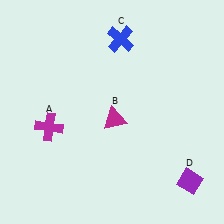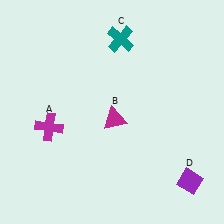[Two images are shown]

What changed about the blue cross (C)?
In Image 1, C is blue. In Image 2, it changed to teal.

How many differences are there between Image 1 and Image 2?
There is 1 difference between the two images.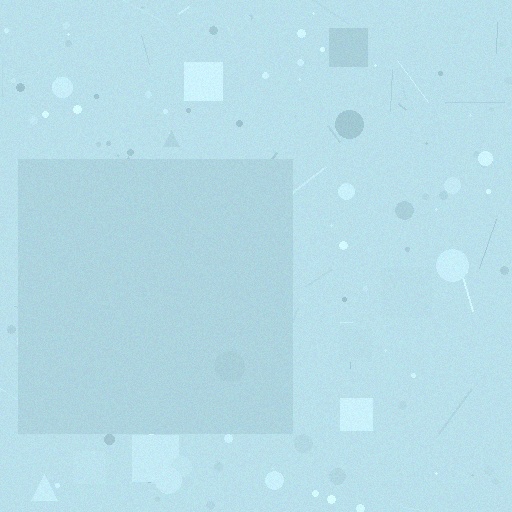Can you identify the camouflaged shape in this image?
The camouflaged shape is a square.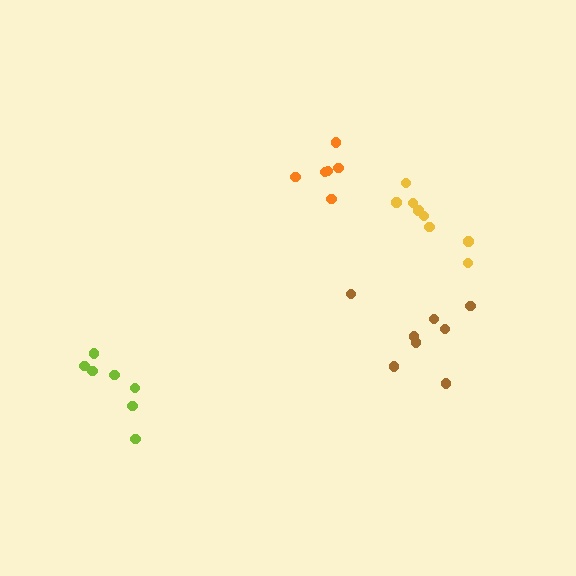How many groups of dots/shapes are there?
There are 4 groups.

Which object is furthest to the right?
The yellow cluster is rightmost.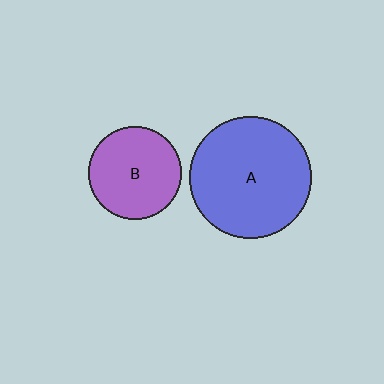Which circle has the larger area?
Circle A (blue).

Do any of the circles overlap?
No, none of the circles overlap.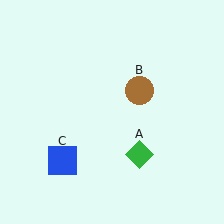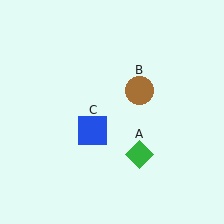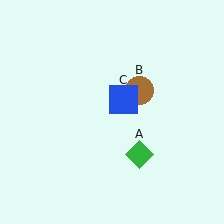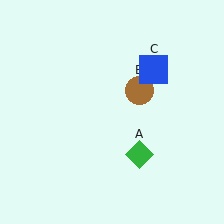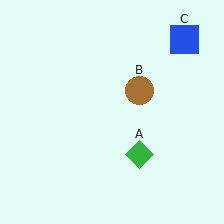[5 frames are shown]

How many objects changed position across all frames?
1 object changed position: blue square (object C).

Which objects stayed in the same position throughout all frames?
Green diamond (object A) and brown circle (object B) remained stationary.